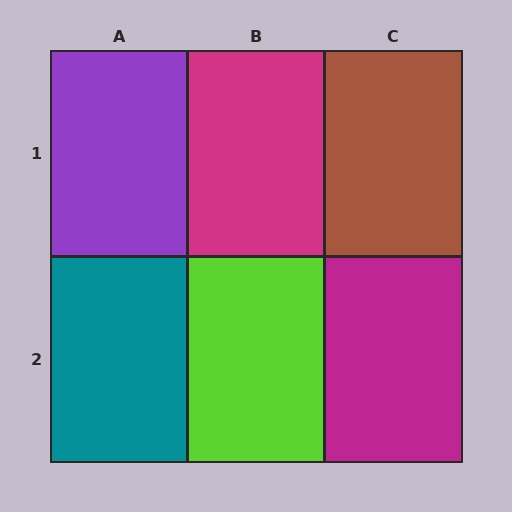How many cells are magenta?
2 cells are magenta.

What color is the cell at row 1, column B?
Magenta.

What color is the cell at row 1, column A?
Purple.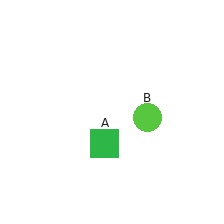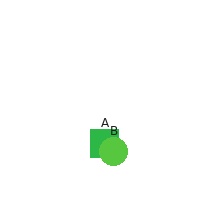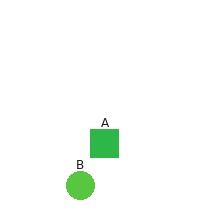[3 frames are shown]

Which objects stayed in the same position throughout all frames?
Green square (object A) remained stationary.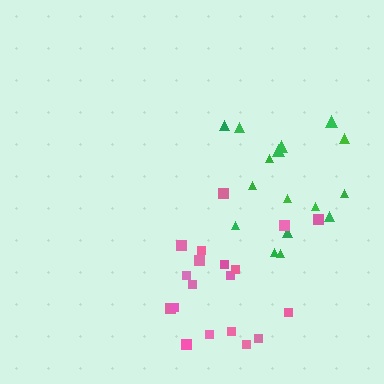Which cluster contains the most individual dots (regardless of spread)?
Pink (19).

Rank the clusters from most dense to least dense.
green, pink.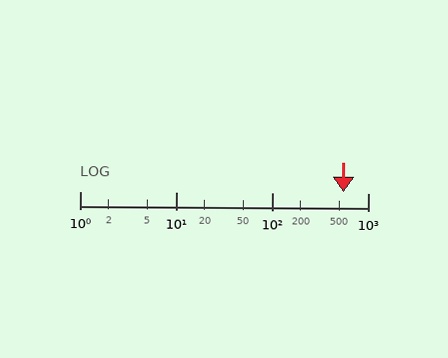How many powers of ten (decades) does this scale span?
The scale spans 3 decades, from 1 to 1000.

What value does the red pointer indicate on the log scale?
The pointer indicates approximately 560.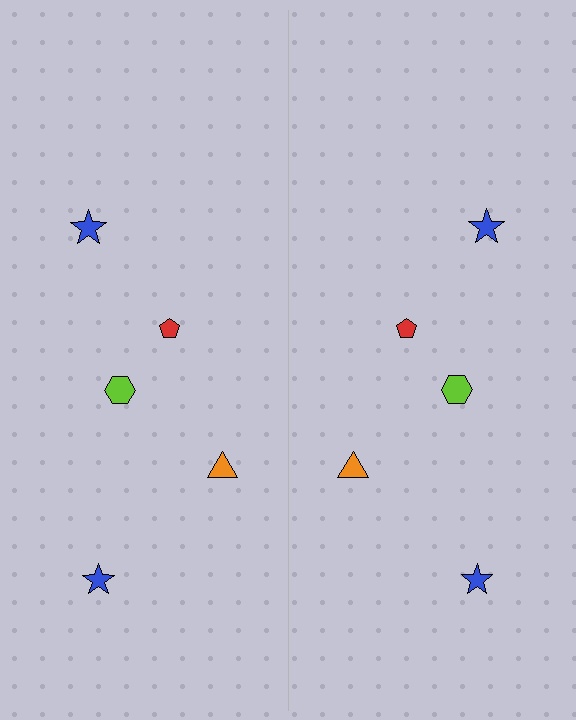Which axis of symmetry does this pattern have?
The pattern has a vertical axis of symmetry running through the center of the image.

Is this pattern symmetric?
Yes, this pattern has bilateral (reflection) symmetry.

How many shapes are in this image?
There are 10 shapes in this image.